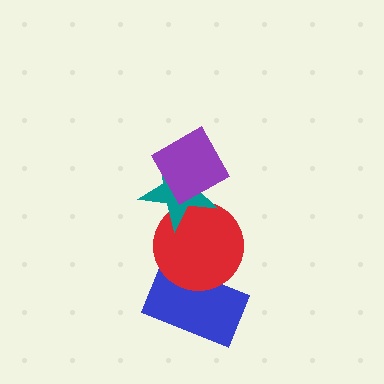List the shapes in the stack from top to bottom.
From top to bottom: the purple diamond, the teal star, the red circle, the blue rectangle.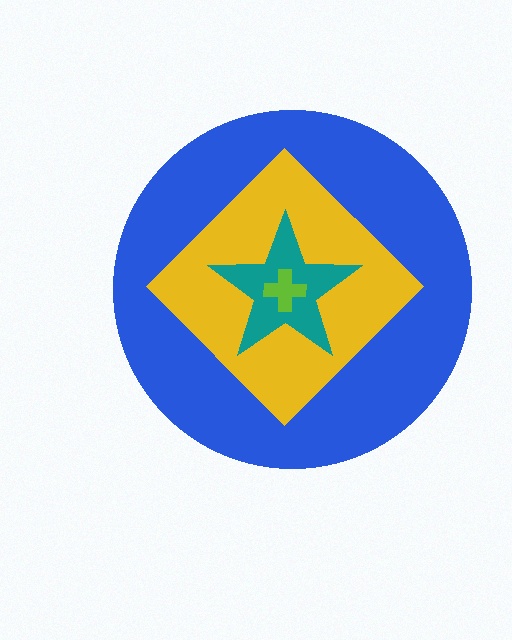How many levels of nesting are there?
4.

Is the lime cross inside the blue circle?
Yes.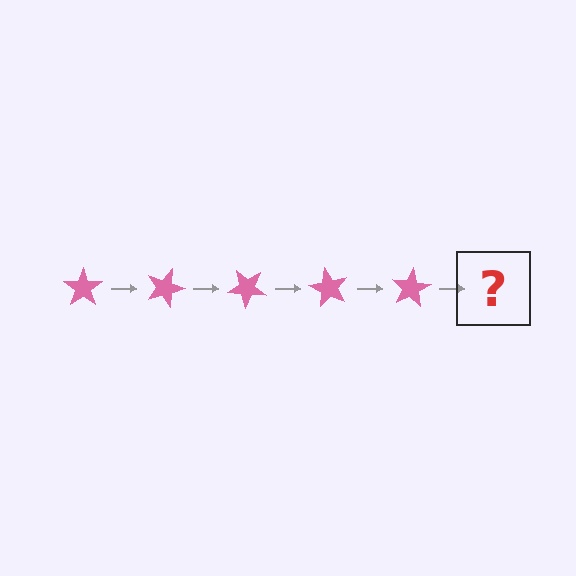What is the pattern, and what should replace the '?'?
The pattern is that the star rotates 20 degrees each step. The '?' should be a pink star rotated 100 degrees.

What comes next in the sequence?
The next element should be a pink star rotated 100 degrees.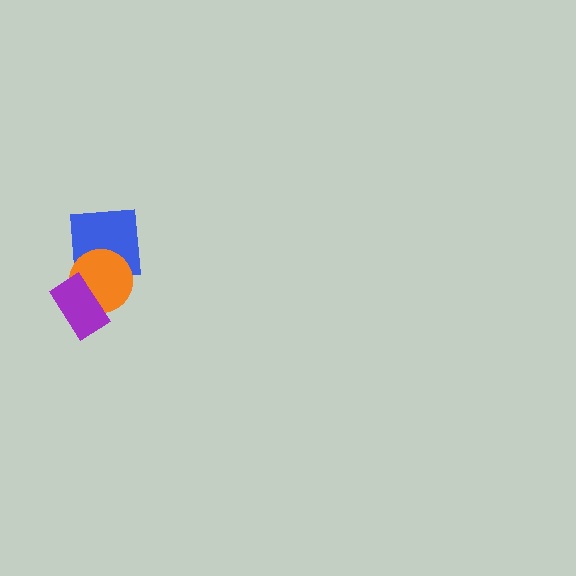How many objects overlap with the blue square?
2 objects overlap with the blue square.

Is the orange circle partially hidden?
Yes, it is partially covered by another shape.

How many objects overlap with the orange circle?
2 objects overlap with the orange circle.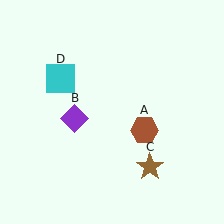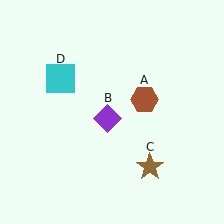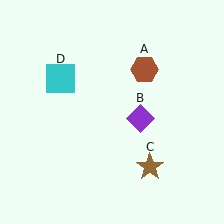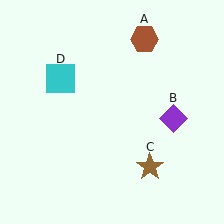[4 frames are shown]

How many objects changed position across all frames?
2 objects changed position: brown hexagon (object A), purple diamond (object B).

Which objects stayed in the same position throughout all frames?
Brown star (object C) and cyan square (object D) remained stationary.